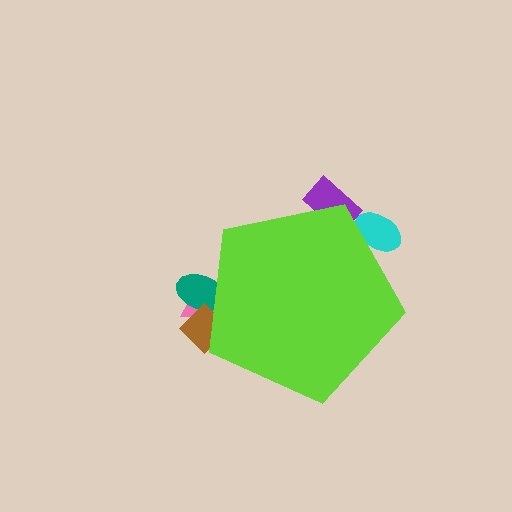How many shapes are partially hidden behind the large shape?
5 shapes are partially hidden.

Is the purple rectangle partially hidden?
Yes, the purple rectangle is partially hidden behind the lime pentagon.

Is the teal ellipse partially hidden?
Yes, the teal ellipse is partially hidden behind the lime pentagon.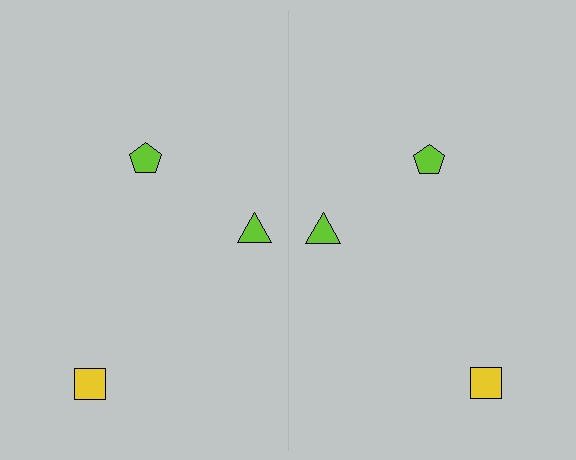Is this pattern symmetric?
Yes, this pattern has bilateral (reflection) symmetry.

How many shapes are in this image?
There are 6 shapes in this image.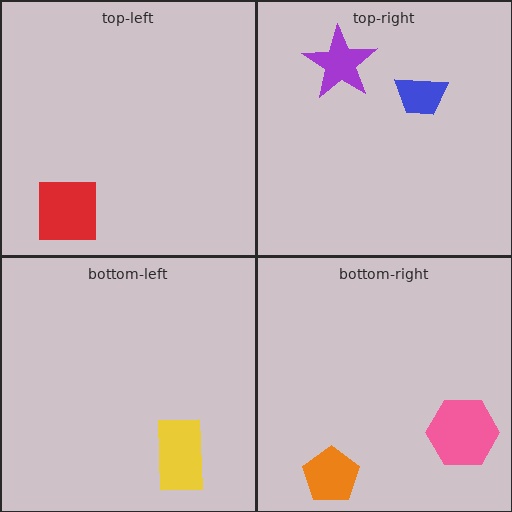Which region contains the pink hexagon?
The bottom-right region.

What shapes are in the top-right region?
The blue trapezoid, the purple star.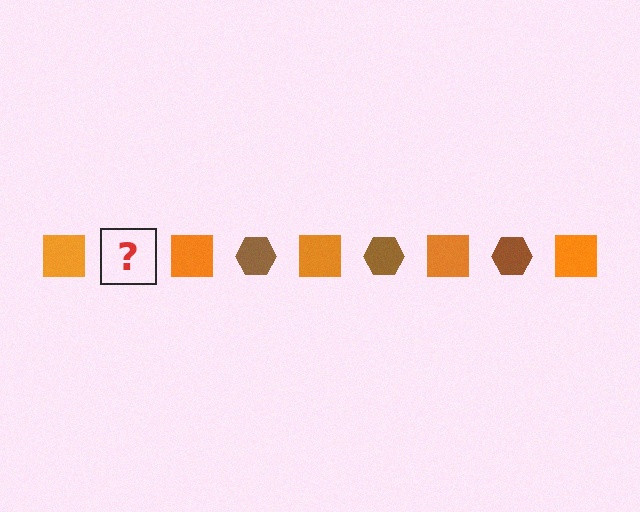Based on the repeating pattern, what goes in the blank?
The blank should be a brown hexagon.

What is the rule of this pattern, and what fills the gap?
The rule is that the pattern alternates between orange square and brown hexagon. The gap should be filled with a brown hexagon.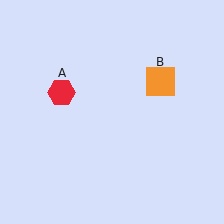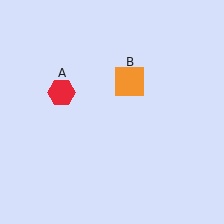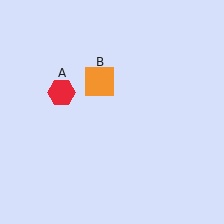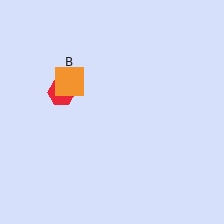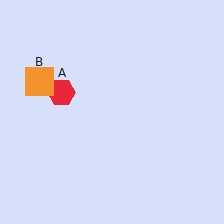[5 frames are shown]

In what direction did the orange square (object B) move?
The orange square (object B) moved left.